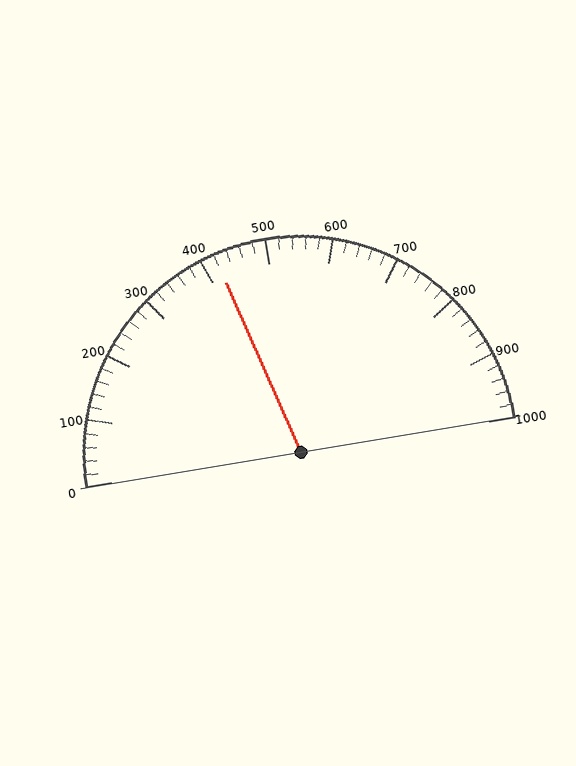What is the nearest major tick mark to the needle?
The nearest major tick mark is 400.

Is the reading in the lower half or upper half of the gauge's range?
The reading is in the lower half of the range (0 to 1000).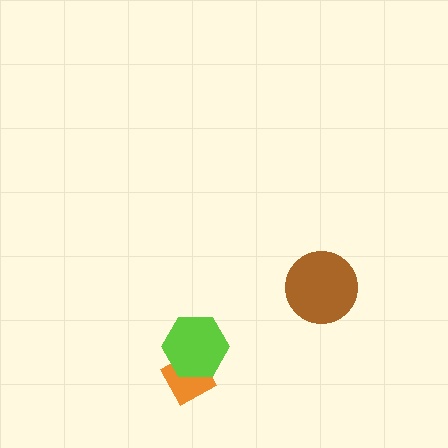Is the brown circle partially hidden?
No, no other shape covers it.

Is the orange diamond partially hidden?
Yes, it is partially covered by another shape.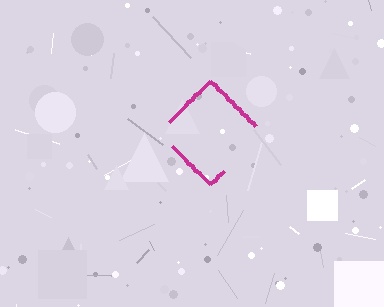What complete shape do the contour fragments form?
The contour fragments form a diamond.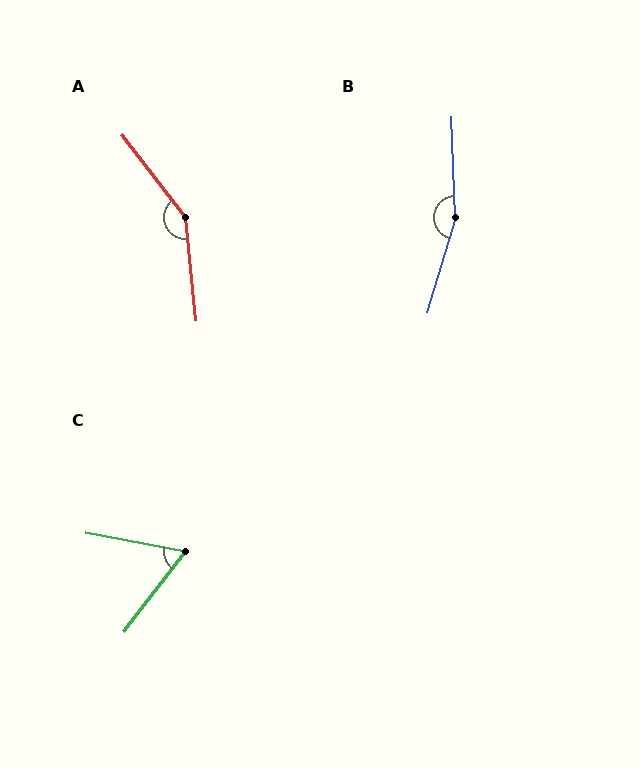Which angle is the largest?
B, at approximately 162 degrees.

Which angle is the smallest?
C, at approximately 63 degrees.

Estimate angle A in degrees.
Approximately 148 degrees.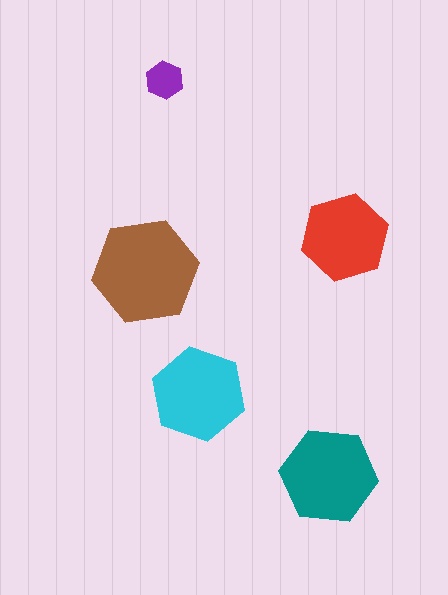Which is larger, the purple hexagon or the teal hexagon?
The teal one.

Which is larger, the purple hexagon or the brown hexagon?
The brown one.